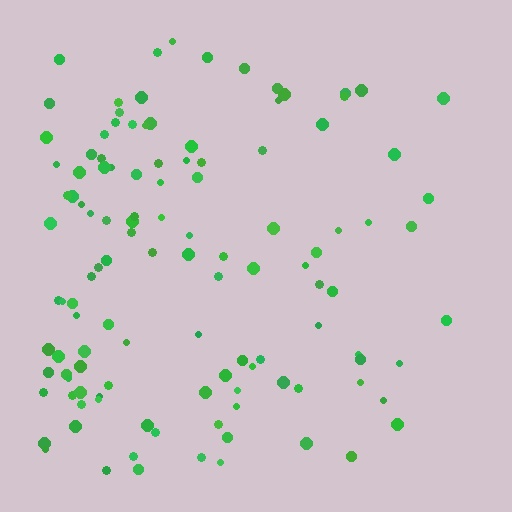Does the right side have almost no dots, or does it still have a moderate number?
Still a moderate number, just noticeably fewer than the left.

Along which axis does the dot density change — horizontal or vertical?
Horizontal.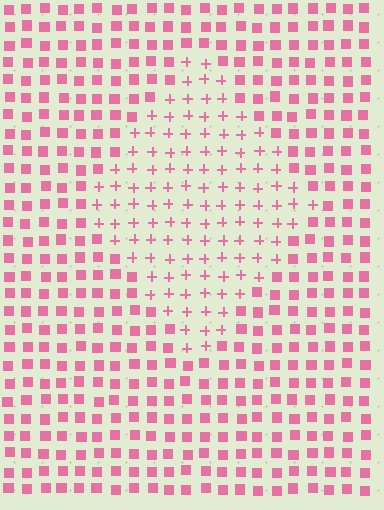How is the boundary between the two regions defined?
The boundary is defined by a change in element shape: plus signs inside vs. squares outside. All elements share the same color and spacing.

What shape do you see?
I see a diamond.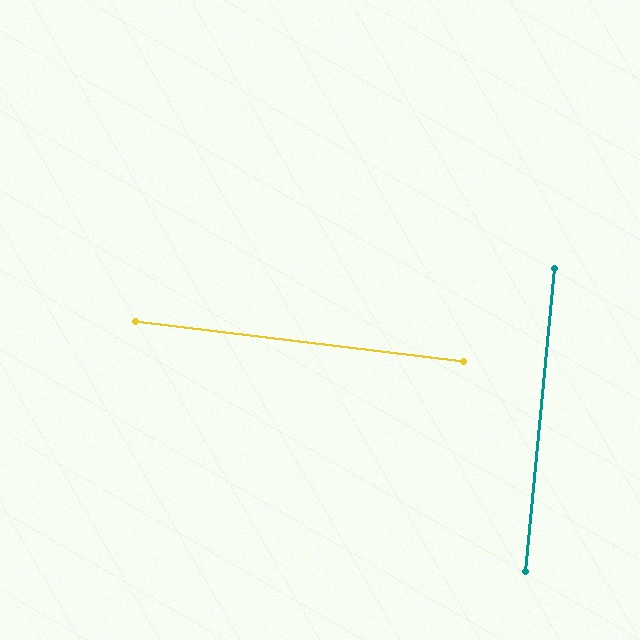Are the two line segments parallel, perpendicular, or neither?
Perpendicular — they meet at approximately 88°.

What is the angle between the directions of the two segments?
Approximately 88 degrees.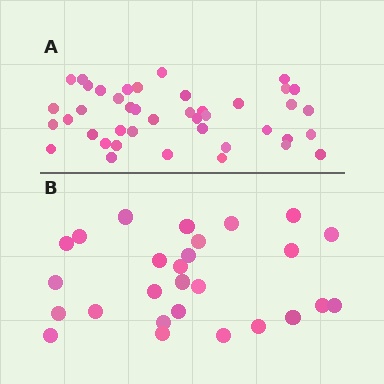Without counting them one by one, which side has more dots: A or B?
Region A (the top region) has more dots.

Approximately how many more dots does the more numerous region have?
Region A has approximately 15 more dots than region B.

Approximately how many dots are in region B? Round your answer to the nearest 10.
About 30 dots. (The exact count is 27, which rounds to 30.)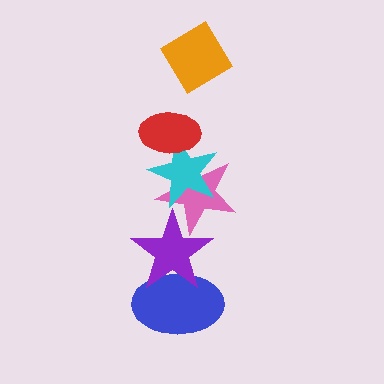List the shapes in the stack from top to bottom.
From top to bottom: the orange diamond, the red ellipse, the cyan star, the pink star, the purple star, the blue ellipse.